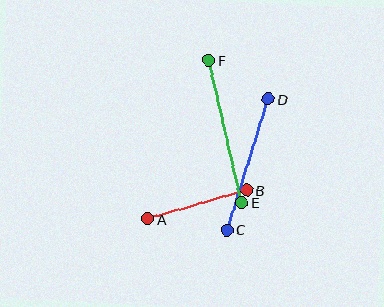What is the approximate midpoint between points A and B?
The midpoint is at approximately (197, 205) pixels.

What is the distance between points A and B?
The distance is approximately 103 pixels.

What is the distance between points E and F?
The distance is approximately 146 pixels.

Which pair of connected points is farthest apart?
Points E and F are farthest apart.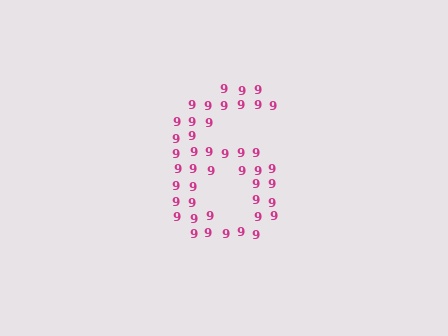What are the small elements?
The small elements are digit 9's.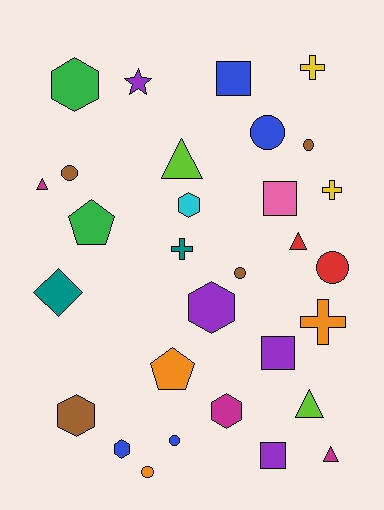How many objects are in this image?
There are 30 objects.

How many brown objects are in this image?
There are 4 brown objects.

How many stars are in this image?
There is 1 star.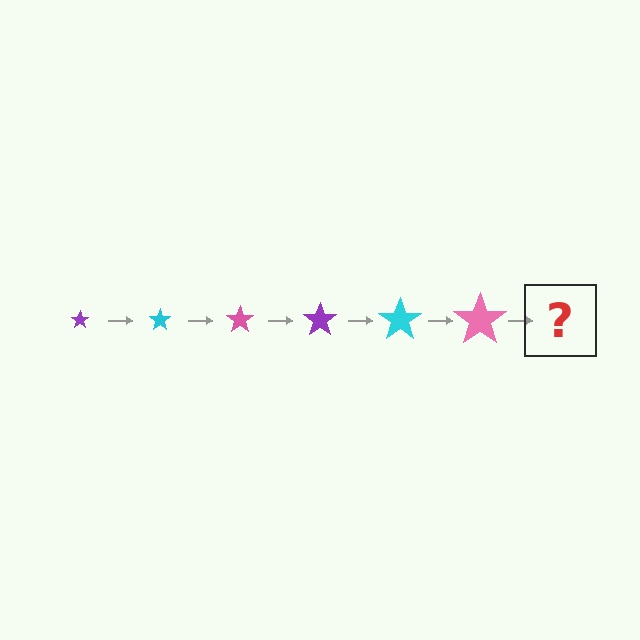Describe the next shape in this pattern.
It should be a purple star, larger than the previous one.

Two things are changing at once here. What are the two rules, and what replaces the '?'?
The two rules are that the star grows larger each step and the color cycles through purple, cyan, and pink. The '?' should be a purple star, larger than the previous one.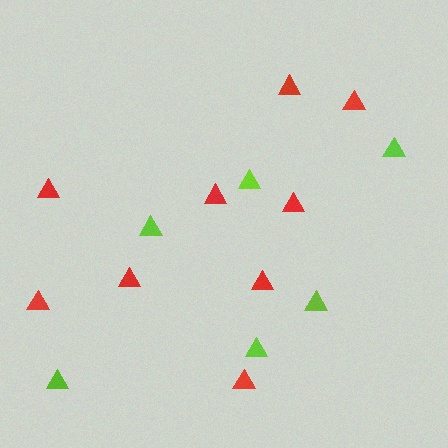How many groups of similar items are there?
There are 2 groups: one group of red triangles (9) and one group of lime triangles (6).